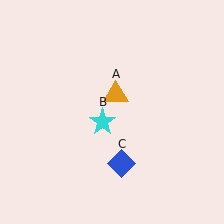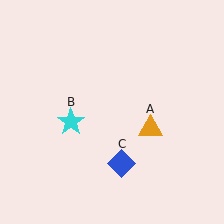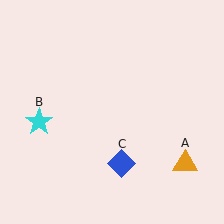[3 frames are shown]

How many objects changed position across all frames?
2 objects changed position: orange triangle (object A), cyan star (object B).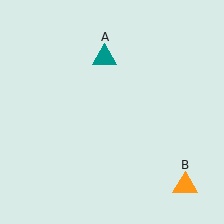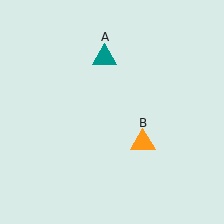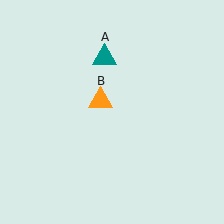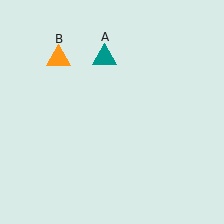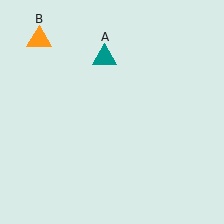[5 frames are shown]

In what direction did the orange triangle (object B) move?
The orange triangle (object B) moved up and to the left.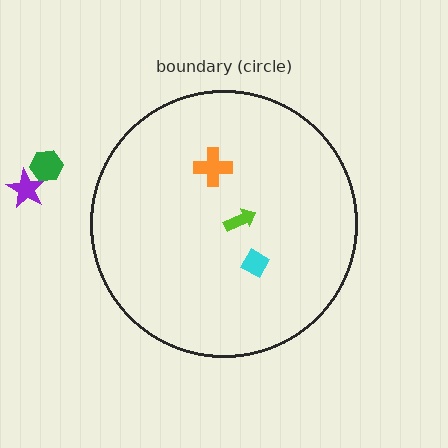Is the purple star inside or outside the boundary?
Outside.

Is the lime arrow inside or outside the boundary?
Inside.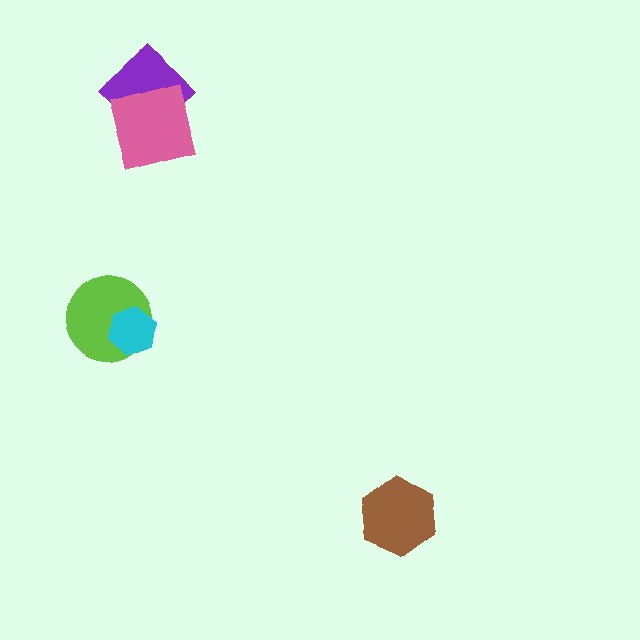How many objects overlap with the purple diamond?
1 object overlaps with the purple diamond.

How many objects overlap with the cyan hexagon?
1 object overlaps with the cyan hexagon.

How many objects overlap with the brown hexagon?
0 objects overlap with the brown hexagon.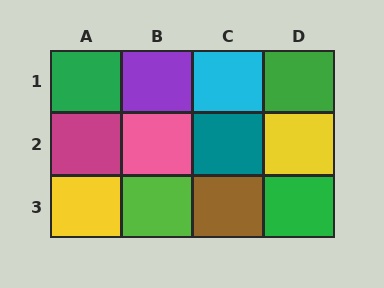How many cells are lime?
1 cell is lime.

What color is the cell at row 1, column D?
Green.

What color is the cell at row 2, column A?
Magenta.